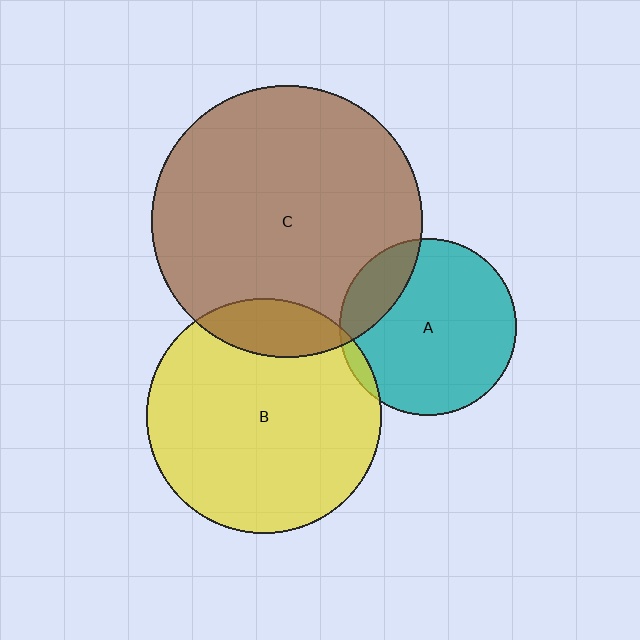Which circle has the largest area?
Circle C (brown).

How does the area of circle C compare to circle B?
Approximately 1.3 times.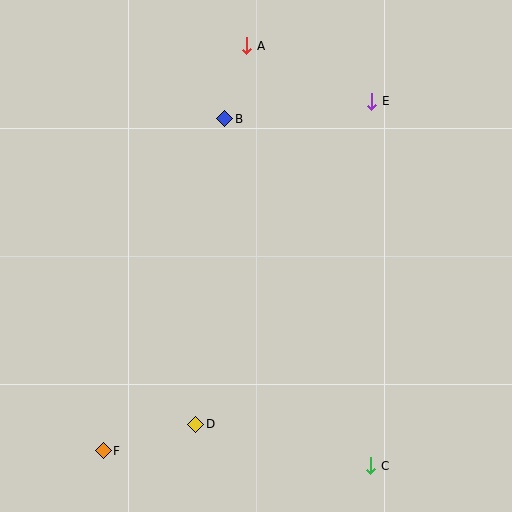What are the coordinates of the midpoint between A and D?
The midpoint between A and D is at (221, 235).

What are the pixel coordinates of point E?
Point E is at (372, 101).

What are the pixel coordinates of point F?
Point F is at (103, 451).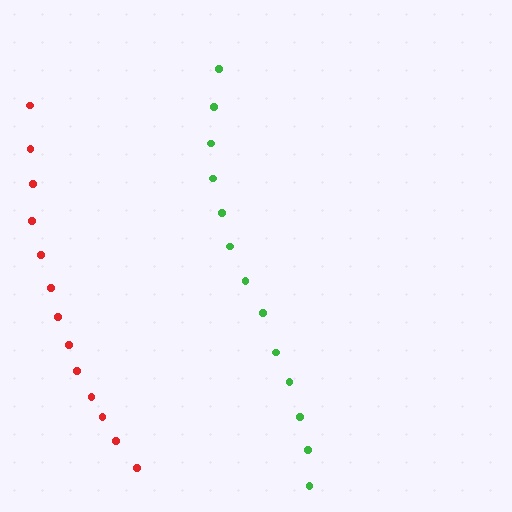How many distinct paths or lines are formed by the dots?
There are 2 distinct paths.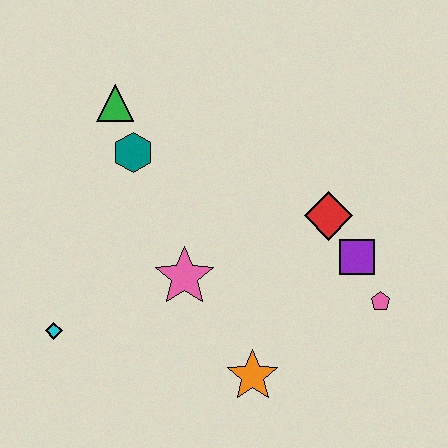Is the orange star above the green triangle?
No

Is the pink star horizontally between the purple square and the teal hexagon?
Yes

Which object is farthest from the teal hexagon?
The pink pentagon is farthest from the teal hexagon.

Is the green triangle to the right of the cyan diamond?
Yes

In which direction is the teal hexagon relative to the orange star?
The teal hexagon is above the orange star.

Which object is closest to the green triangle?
The teal hexagon is closest to the green triangle.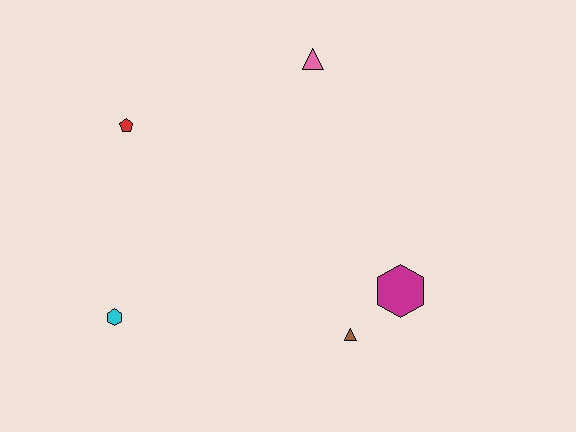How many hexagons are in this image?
There are 2 hexagons.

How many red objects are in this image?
There is 1 red object.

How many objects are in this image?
There are 5 objects.